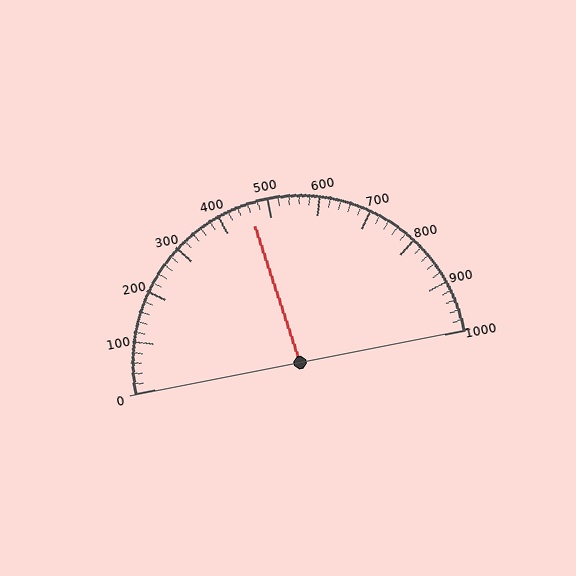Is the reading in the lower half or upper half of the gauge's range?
The reading is in the lower half of the range (0 to 1000).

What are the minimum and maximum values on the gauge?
The gauge ranges from 0 to 1000.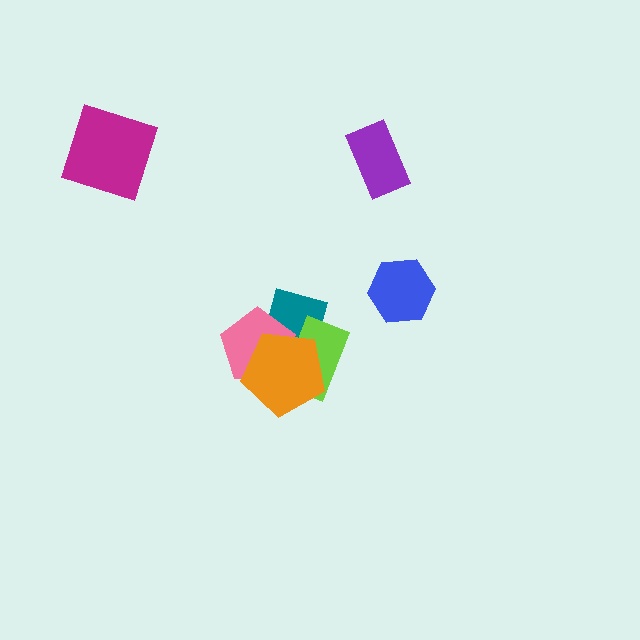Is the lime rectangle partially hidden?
Yes, it is partially covered by another shape.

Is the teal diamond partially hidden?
Yes, it is partially covered by another shape.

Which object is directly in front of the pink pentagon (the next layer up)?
The lime rectangle is directly in front of the pink pentagon.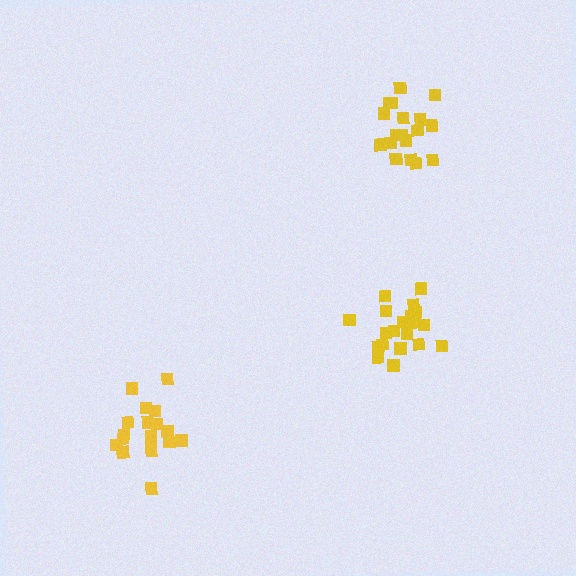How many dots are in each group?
Group 1: 20 dots, Group 2: 18 dots, Group 3: 18 dots (56 total).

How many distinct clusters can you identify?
There are 3 distinct clusters.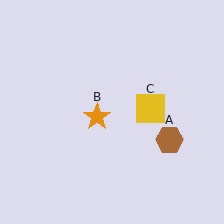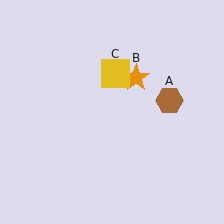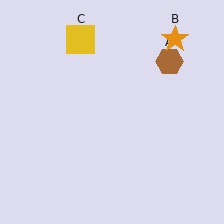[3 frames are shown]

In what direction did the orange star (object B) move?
The orange star (object B) moved up and to the right.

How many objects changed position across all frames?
3 objects changed position: brown hexagon (object A), orange star (object B), yellow square (object C).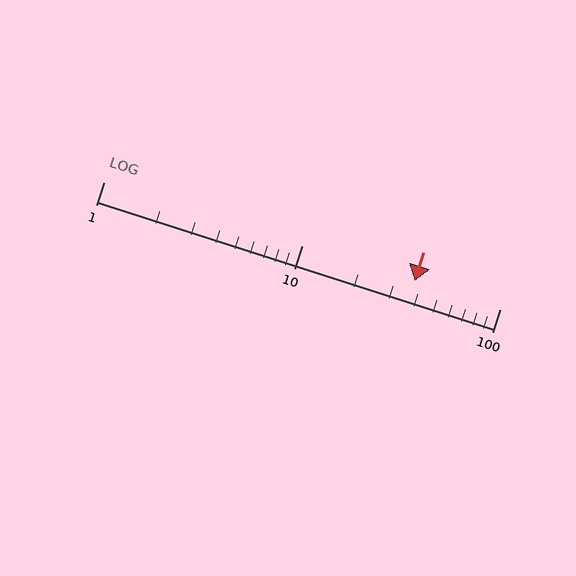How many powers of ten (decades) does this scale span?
The scale spans 2 decades, from 1 to 100.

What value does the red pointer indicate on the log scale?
The pointer indicates approximately 37.